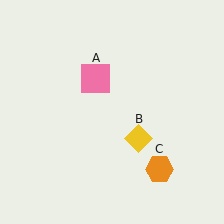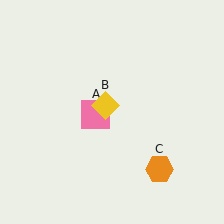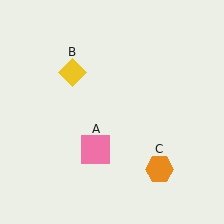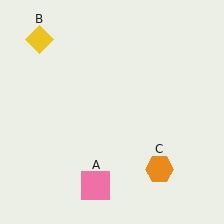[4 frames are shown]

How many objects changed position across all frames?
2 objects changed position: pink square (object A), yellow diamond (object B).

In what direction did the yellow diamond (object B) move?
The yellow diamond (object B) moved up and to the left.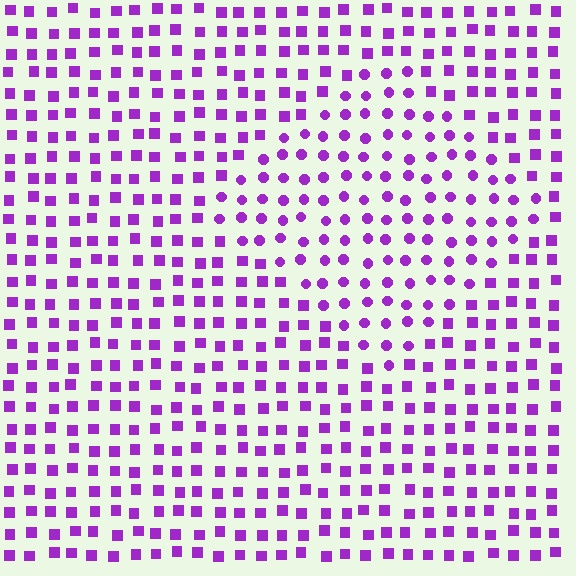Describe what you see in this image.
The image is filled with small purple elements arranged in a uniform grid. A diamond-shaped region contains circles, while the surrounding area contains squares. The boundary is defined purely by the change in element shape.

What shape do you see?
I see a diamond.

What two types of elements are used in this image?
The image uses circles inside the diamond region and squares outside it.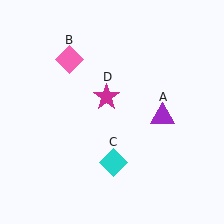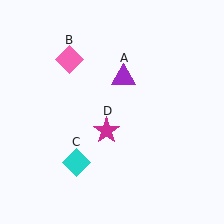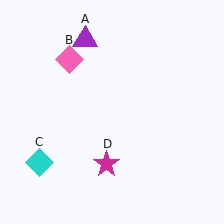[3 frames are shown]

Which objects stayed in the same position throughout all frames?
Pink diamond (object B) remained stationary.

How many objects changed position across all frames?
3 objects changed position: purple triangle (object A), cyan diamond (object C), magenta star (object D).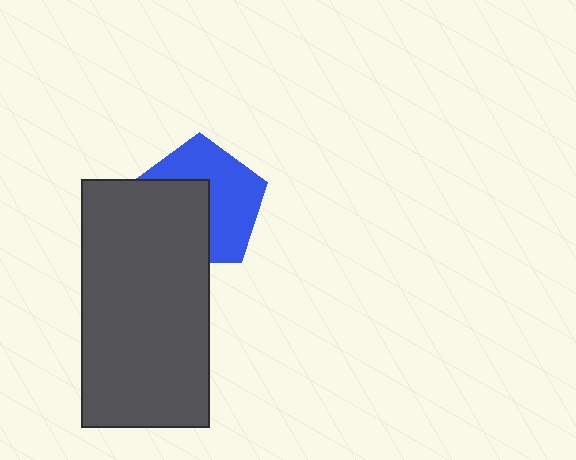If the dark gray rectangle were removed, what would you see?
You would see the complete blue pentagon.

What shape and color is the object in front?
The object in front is a dark gray rectangle.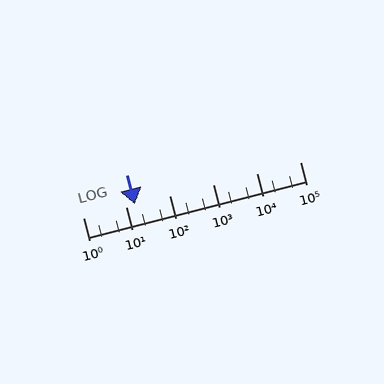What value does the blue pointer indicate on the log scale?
The pointer indicates approximately 16.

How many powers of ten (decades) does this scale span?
The scale spans 5 decades, from 1 to 100000.